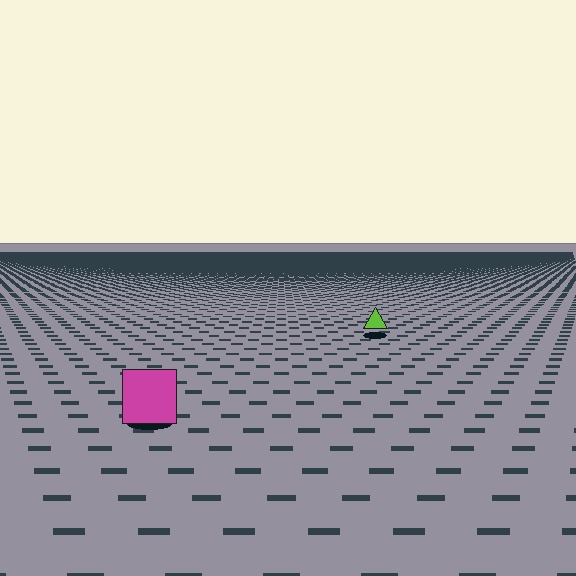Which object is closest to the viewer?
The magenta square is closest. The texture marks near it are larger and more spread out.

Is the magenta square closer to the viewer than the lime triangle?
Yes. The magenta square is closer — you can tell from the texture gradient: the ground texture is coarser near it.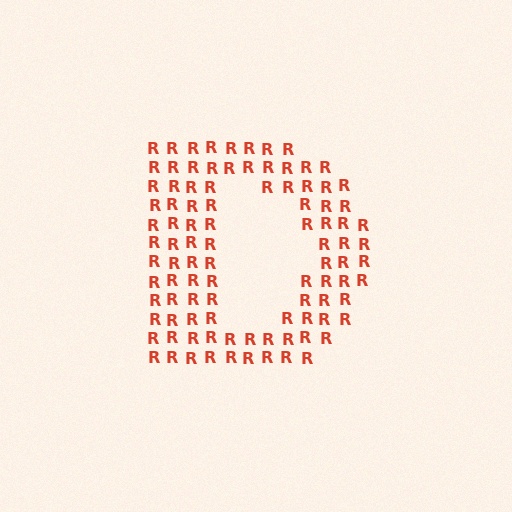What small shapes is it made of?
It is made of small letter R's.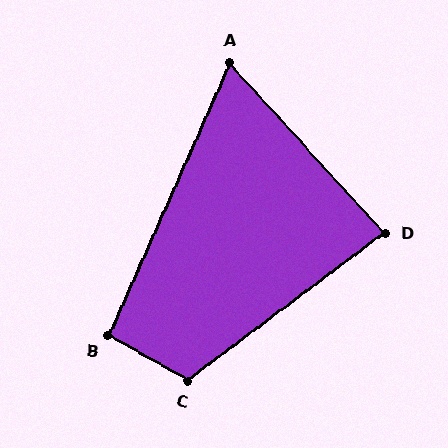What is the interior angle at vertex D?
Approximately 84 degrees (acute).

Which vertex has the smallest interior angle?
A, at approximately 66 degrees.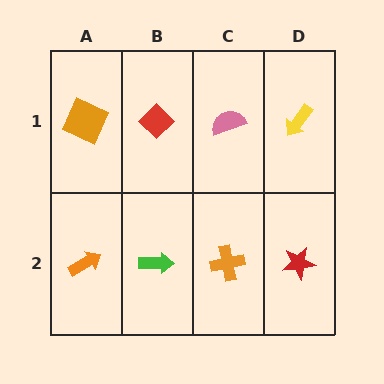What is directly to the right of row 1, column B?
A pink semicircle.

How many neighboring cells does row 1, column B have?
3.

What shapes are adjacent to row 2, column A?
An orange square (row 1, column A), a green arrow (row 2, column B).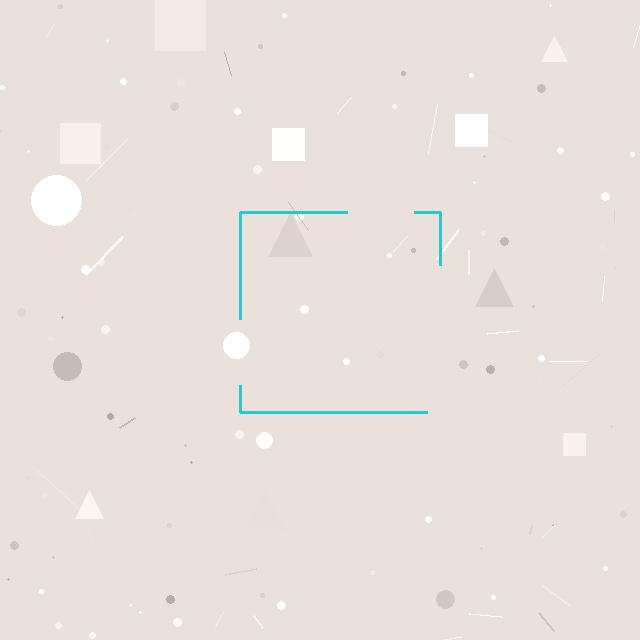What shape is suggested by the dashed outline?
The dashed outline suggests a square.